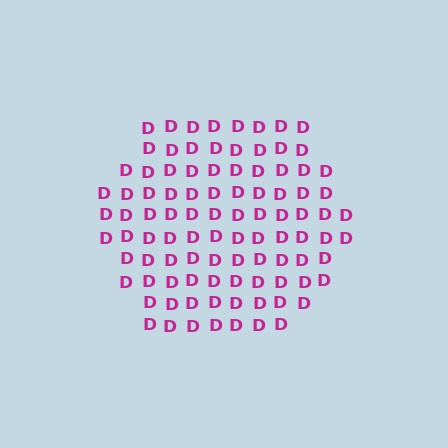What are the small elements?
The small elements are letter D's.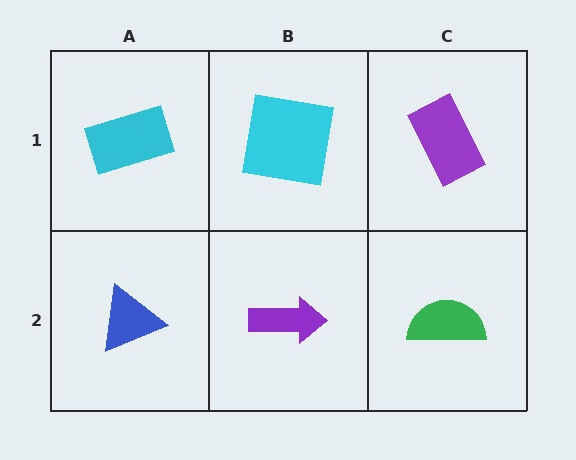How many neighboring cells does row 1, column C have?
2.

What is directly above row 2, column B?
A cyan square.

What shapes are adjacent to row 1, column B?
A purple arrow (row 2, column B), a cyan rectangle (row 1, column A), a purple rectangle (row 1, column C).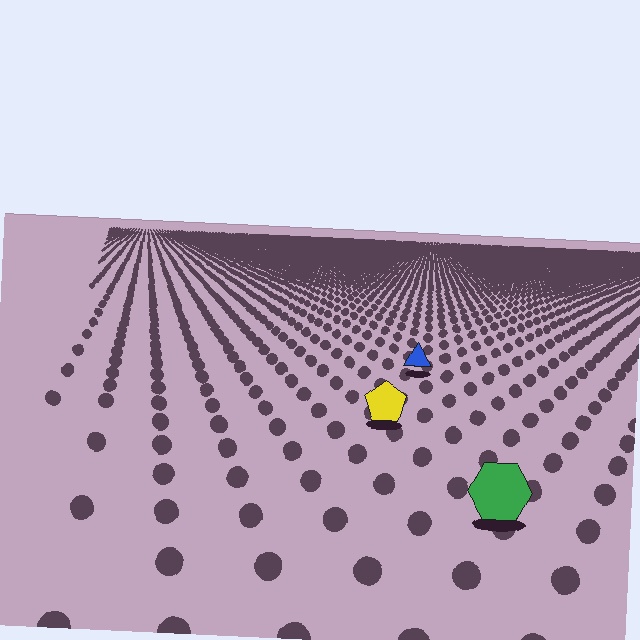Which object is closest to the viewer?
The green hexagon is closest. The texture marks near it are larger and more spread out.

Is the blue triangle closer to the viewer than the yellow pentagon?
No. The yellow pentagon is closer — you can tell from the texture gradient: the ground texture is coarser near it.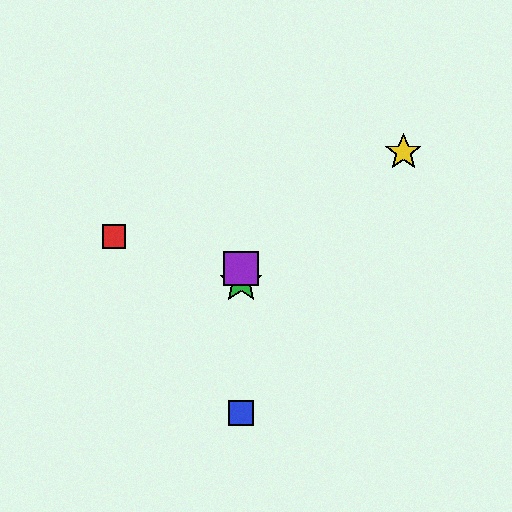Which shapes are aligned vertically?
The blue square, the green star, the purple square are aligned vertically.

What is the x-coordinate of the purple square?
The purple square is at x≈241.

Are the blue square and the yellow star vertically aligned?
No, the blue square is at x≈241 and the yellow star is at x≈403.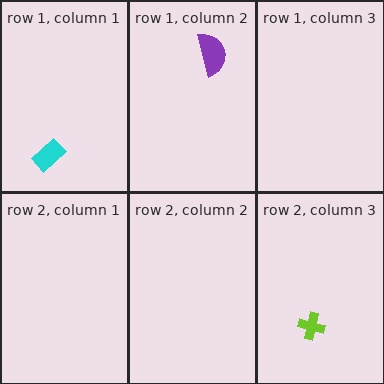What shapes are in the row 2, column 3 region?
The lime cross.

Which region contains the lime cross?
The row 2, column 3 region.